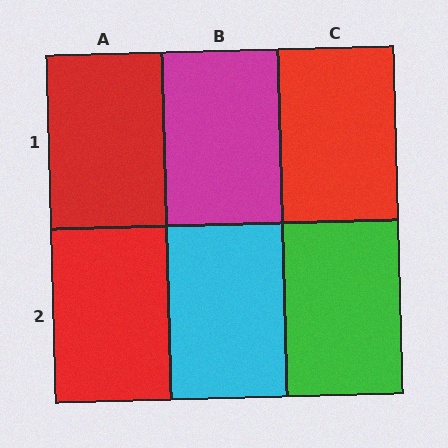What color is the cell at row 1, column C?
Red.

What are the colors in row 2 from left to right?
Red, cyan, green.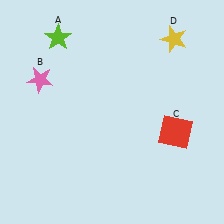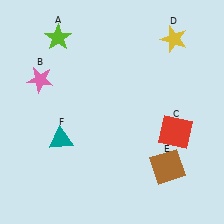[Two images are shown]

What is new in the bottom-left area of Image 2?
A teal triangle (F) was added in the bottom-left area of Image 2.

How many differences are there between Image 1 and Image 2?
There are 2 differences between the two images.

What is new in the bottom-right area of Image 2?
A brown square (E) was added in the bottom-right area of Image 2.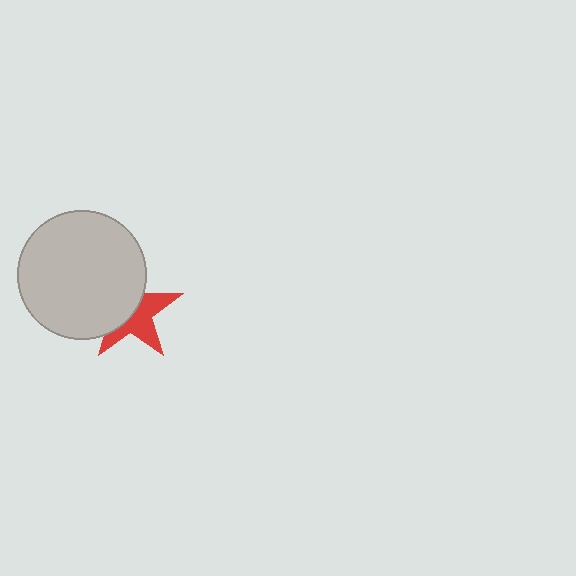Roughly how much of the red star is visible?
About half of it is visible (roughly 49%).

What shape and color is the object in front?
The object in front is a light gray circle.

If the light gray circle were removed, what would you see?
You would see the complete red star.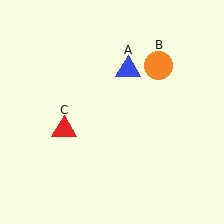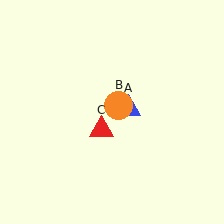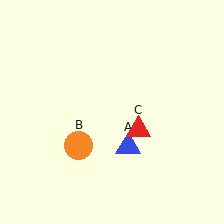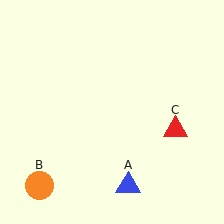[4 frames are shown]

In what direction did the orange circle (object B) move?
The orange circle (object B) moved down and to the left.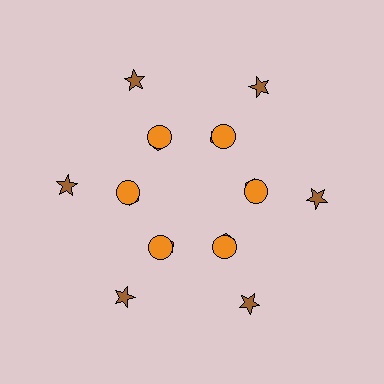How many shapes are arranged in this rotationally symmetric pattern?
There are 18 shapes, arranged in 6 groups of 3.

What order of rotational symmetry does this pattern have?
This pattern has 6-fold rotational symmetry.